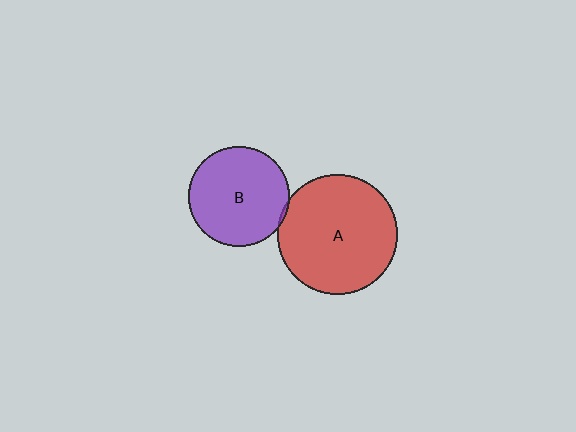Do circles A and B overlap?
Yes.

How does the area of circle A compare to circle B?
Approximately 1.4 times.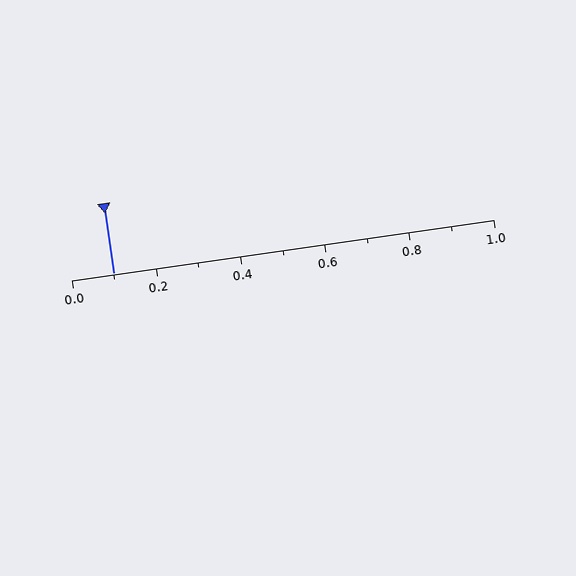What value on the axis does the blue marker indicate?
The marker indicates approximately 0.1.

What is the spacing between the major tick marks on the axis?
The major ticks are spaced 0.2 apart.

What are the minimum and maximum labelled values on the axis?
The axis runs from 0.0 to 1.0.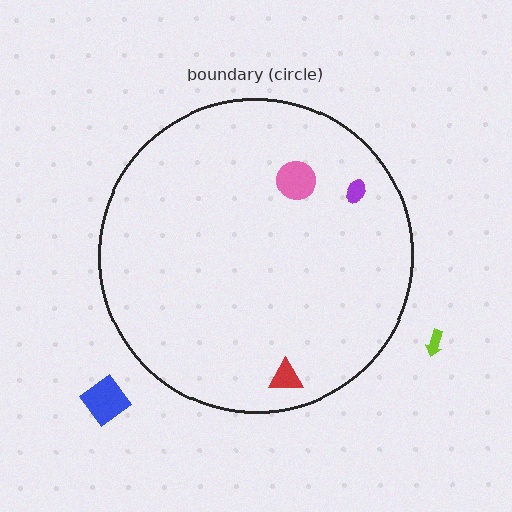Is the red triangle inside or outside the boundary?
Inside.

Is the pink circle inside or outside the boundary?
Inside.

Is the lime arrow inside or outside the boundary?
Outside.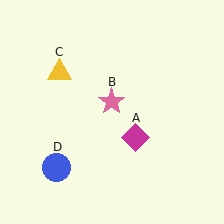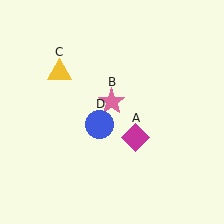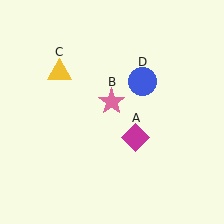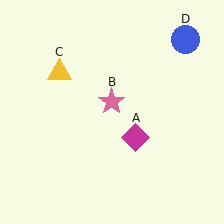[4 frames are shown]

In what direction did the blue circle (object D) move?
The blue circle (object D) moved up and to the right.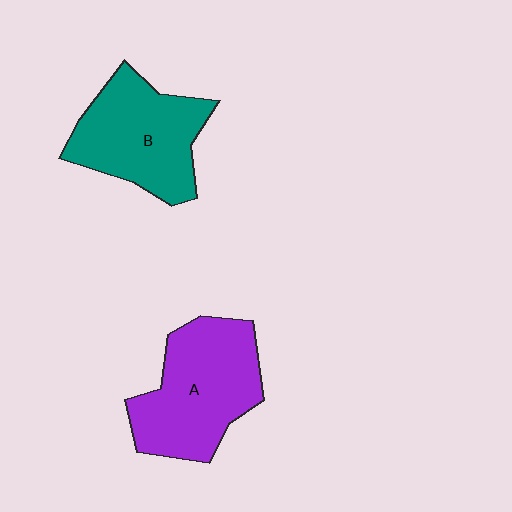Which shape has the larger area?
Shape A (purple).